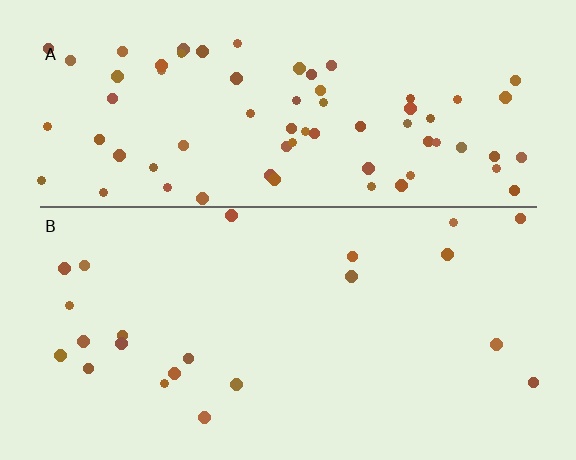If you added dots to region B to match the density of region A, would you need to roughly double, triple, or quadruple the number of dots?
Approximately triple.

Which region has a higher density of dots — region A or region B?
A (the top).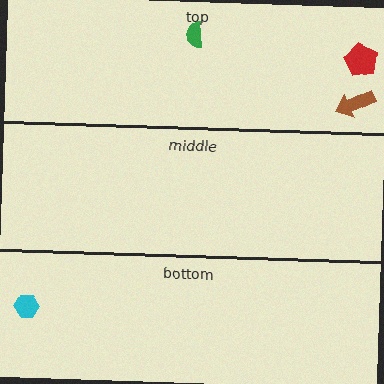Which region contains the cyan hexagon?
The bottom region.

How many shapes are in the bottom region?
1.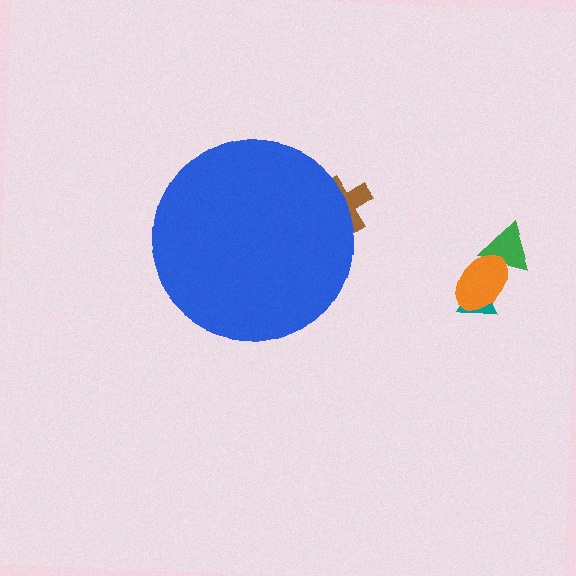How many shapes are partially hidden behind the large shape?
1 shape is partially hidden.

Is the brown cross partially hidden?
Yes, the brown cross is partially hidden behind the blue circle.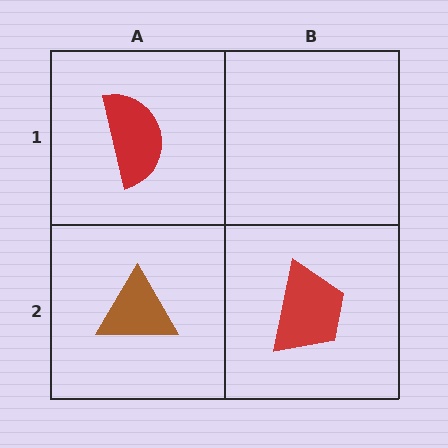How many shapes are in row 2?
2 shapes.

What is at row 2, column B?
A red trapezoid.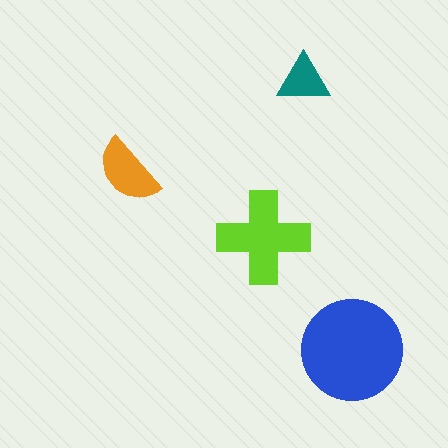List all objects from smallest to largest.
The teal triangle, the orange semicircle, the lime cross, the blue circle.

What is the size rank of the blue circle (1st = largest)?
1st.